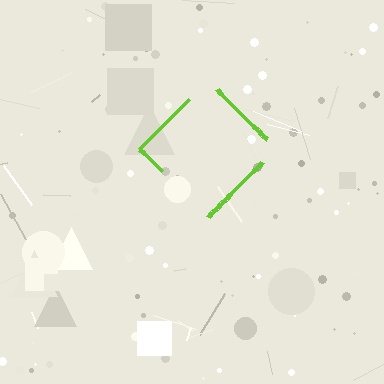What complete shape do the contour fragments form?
The contour fragments form a diamond.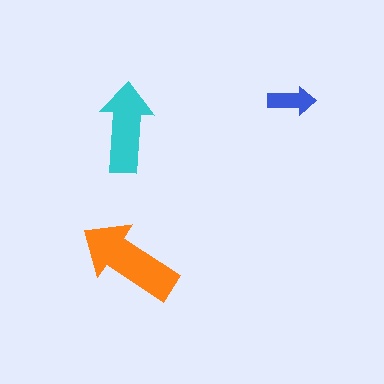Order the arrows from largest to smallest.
the orange one, the cyan one, the blue one.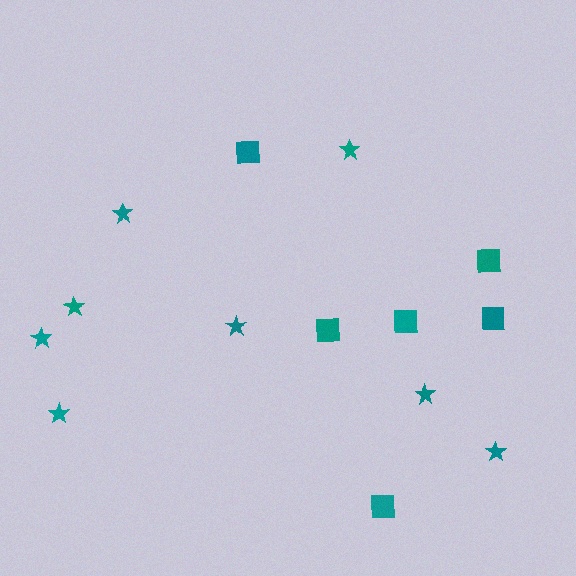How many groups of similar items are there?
There are 2 groups: one group of stars (8) and one group of squares (6).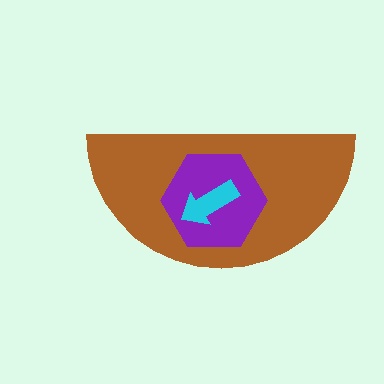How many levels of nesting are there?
3.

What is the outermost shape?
The brown semicircle.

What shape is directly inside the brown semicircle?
The purple hexagon.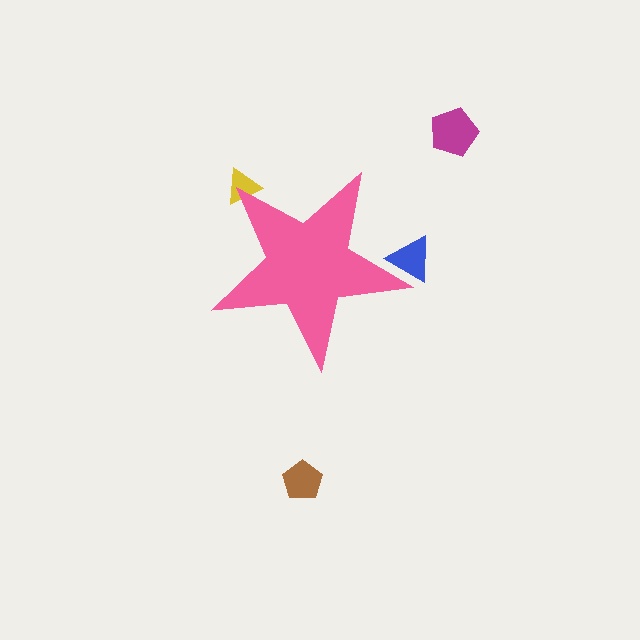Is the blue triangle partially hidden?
Yes, the blue triangle is partially hidden behind the pink star.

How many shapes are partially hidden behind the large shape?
2 shapes are partially hidden.